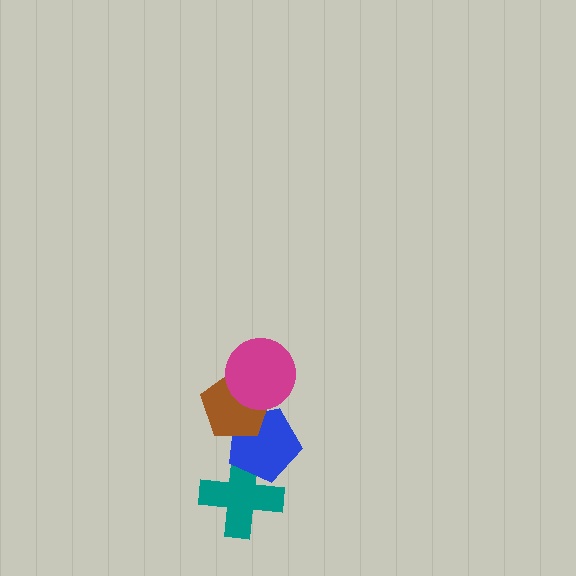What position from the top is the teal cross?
The teal cross is 4th from the top.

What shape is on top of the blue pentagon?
The brown pentagon is on top of the blue pentagon.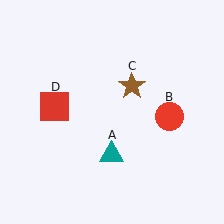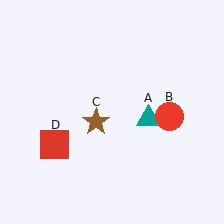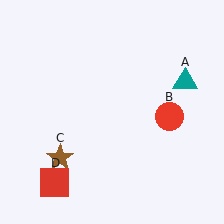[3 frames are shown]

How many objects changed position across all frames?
3 objects changed position: teal triangle (object A), brown star (object C), red square (object D).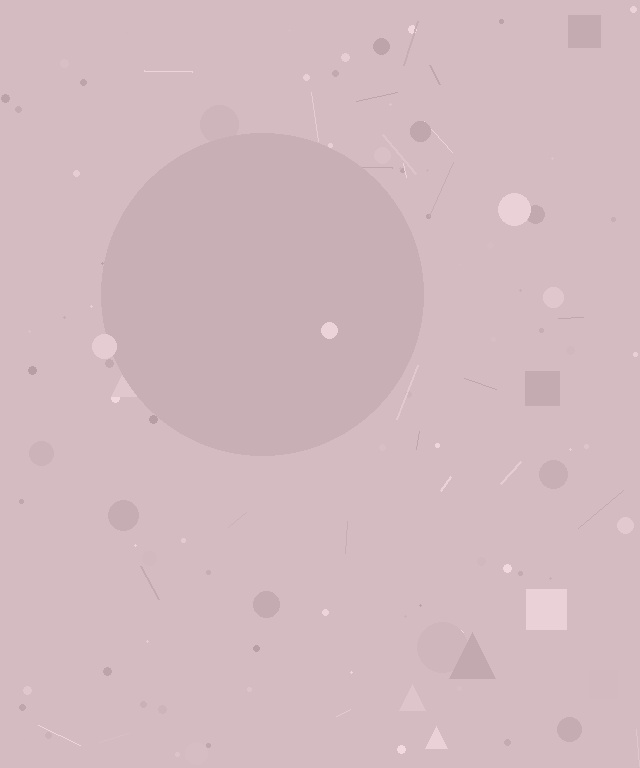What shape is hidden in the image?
A circle is hidden in the image.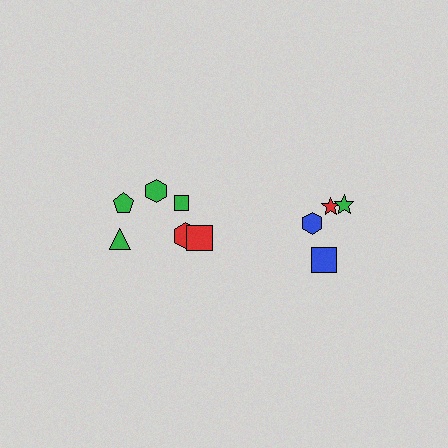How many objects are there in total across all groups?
There are 10 objects.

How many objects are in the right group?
There are 4 objects.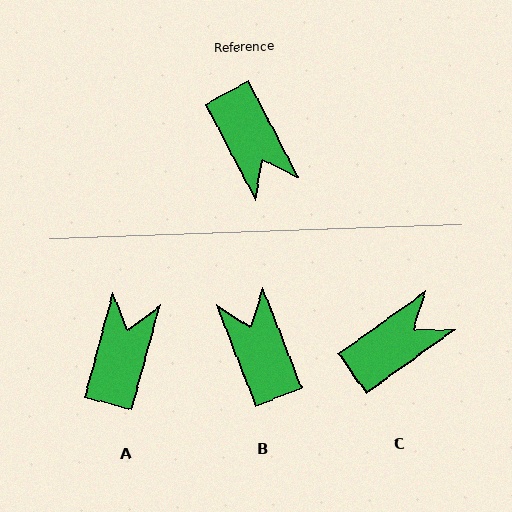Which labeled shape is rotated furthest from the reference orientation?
B, about 174 degrees away.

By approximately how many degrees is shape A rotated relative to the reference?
Approximately 138 degrees counter-clockwise.